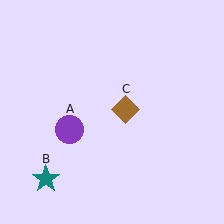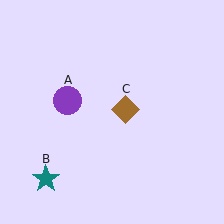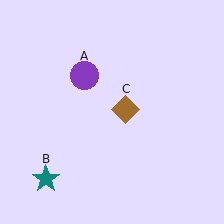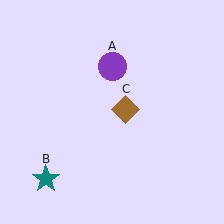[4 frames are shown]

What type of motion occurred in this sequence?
The purple circle (object A) rotated clockwise around the center of the scene.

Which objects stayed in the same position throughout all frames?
Teal star (object B) and brown diamond (object C) remained stationary.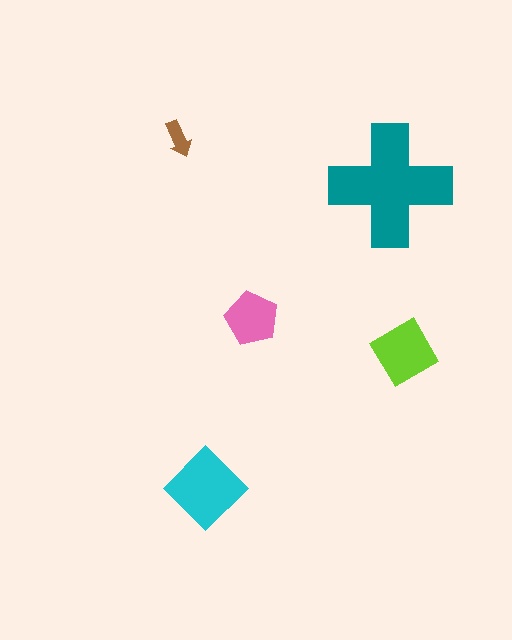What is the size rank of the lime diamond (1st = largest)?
3rd.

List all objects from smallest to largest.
The brown arrow, the pink pentagon, the lime diamond, the cyan diamond, the teal cross.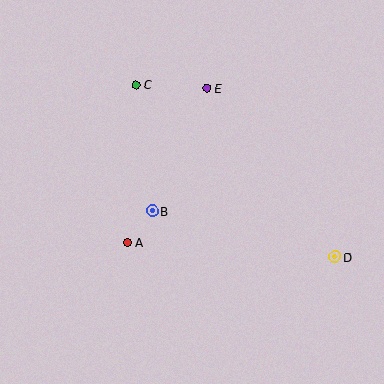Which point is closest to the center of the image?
Point B at (152, 211) is closest to the center.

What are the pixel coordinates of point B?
Point B is at (152, 211).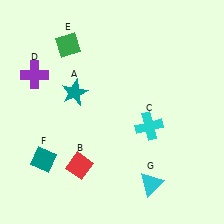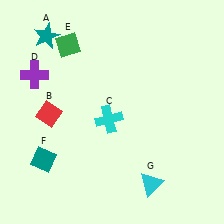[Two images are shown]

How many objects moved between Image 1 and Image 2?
3 objects moved between the two images.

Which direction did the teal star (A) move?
The teal star (A) moved up.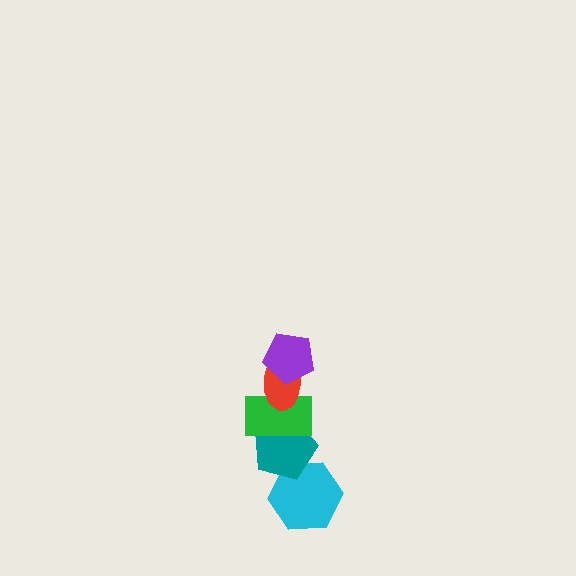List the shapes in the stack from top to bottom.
From top to bottom: the purple pentagon, the red ellipse, the green rectangle, the teal pentagon, the cyan hexagon.